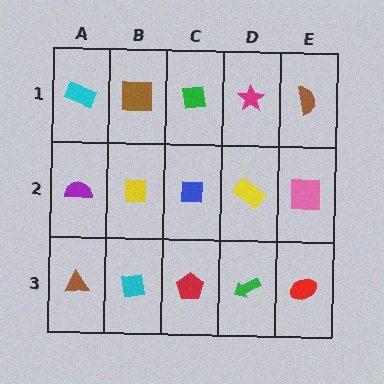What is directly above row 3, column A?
A purple semicircle.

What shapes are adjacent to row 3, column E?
A pink square (row 2, column E), a green arrow (row 3, column D).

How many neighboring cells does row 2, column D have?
4.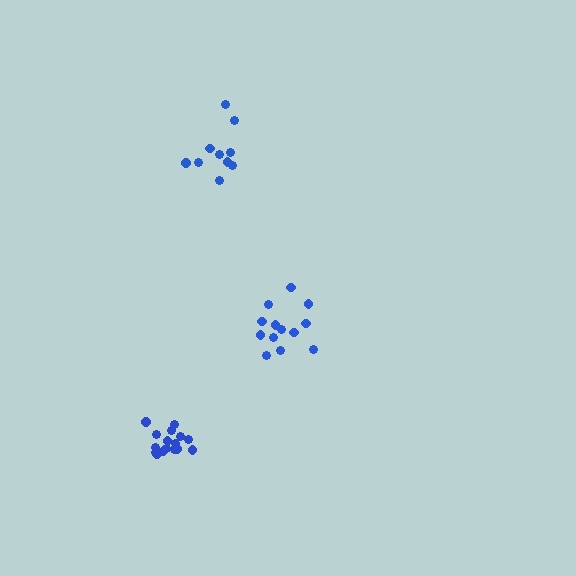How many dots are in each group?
Group 1: 16 dots, Group 2: 13 dots, Group 3: 10 dots (39 total).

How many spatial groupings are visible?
There are 3 spatial groupings.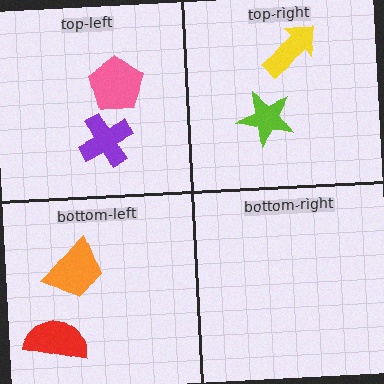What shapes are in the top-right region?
The yellow arrow, the lime star.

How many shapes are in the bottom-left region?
2.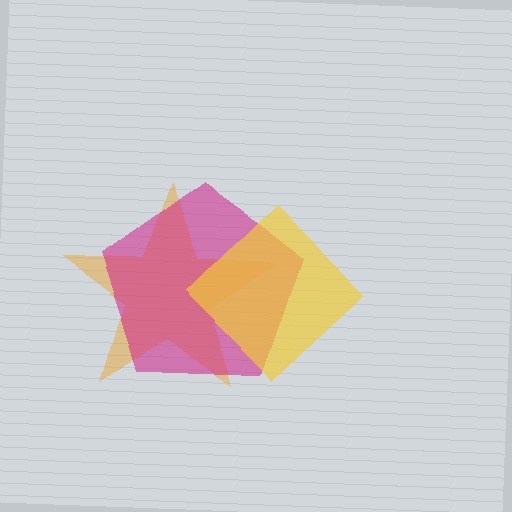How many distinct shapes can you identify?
There are 3 distinct shapes: an orange star, a magenta pentagon, a yellow diamond.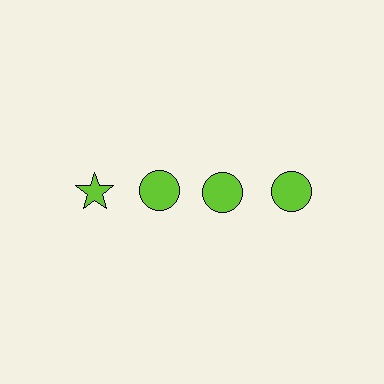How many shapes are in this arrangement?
There are 4 shapes arranged in a grid pattern.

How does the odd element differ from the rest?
It has a different shape: star instead of circle.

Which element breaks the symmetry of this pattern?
The lime star in the top row, leftmost column breaks the symmetry. All other shapes are lime circles.